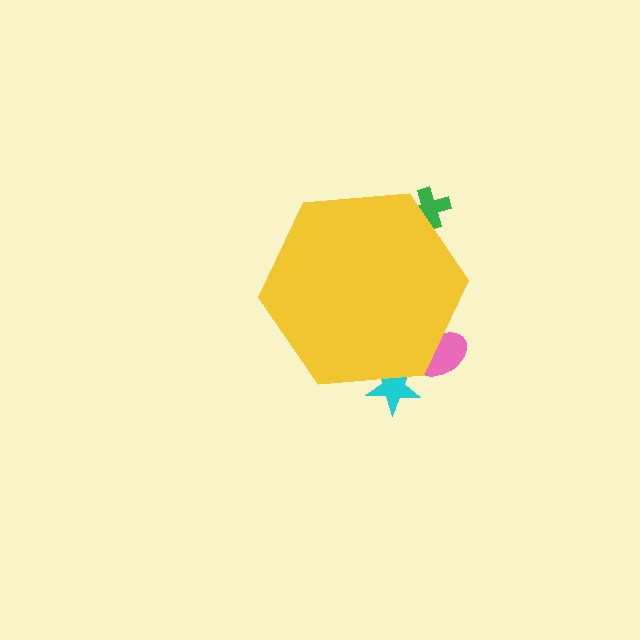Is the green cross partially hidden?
Yes, the green cross is partially hidden behind the yellow hexagon.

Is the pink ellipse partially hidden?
Yes, the pink ellipse is partially hidden behind the yellow hexagon.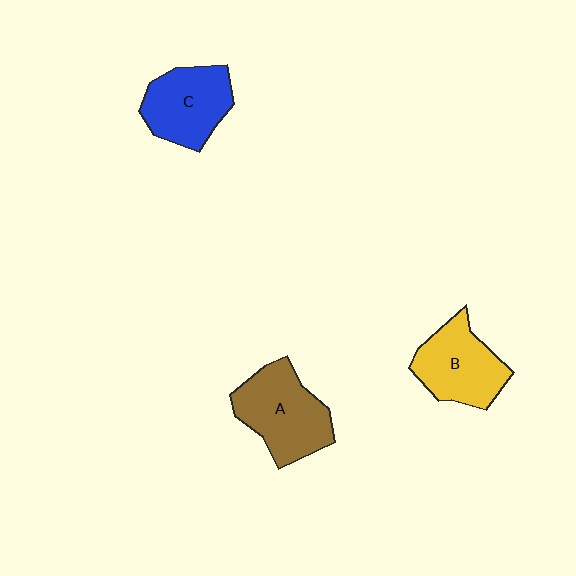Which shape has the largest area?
Shape A (brown).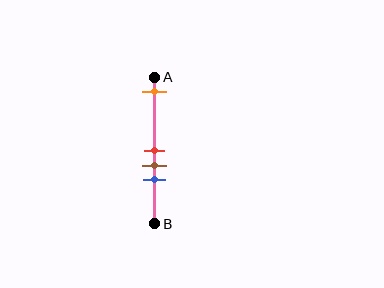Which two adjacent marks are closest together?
The red and brown marks are the closest adjacent pair.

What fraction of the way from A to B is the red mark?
The red mark is approximately 50% (0.5) of the way from A to B.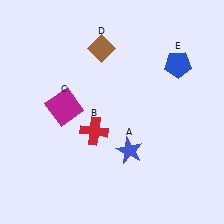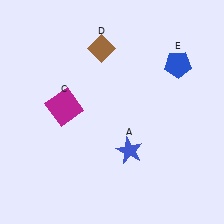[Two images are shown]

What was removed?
The red cross (B) was removed in Image 2.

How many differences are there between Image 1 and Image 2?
There is 1 difference between the two images.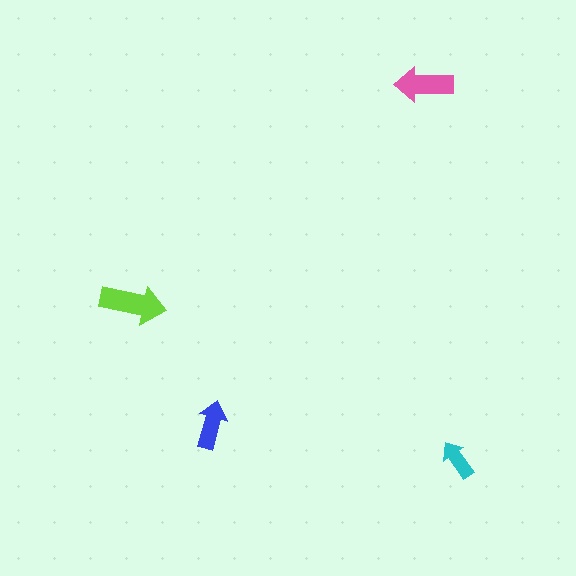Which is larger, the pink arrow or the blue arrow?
The pink one.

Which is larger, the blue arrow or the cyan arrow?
The blue one.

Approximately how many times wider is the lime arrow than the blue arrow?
About 1.5 times wider.